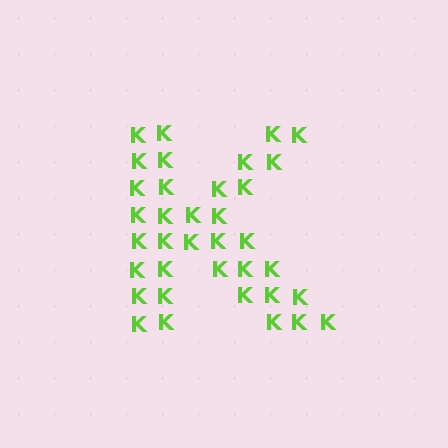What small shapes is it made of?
It is made of small letter K's.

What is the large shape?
The large shape is the letter K.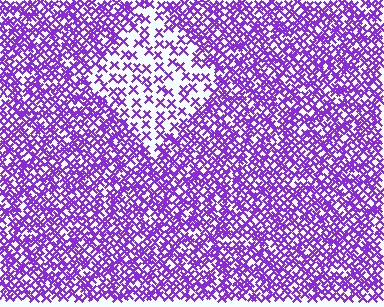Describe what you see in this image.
The image contains small purple elements arranged at two different densities. A diamond-shaped region is visible where the elements are less densely packed than the surrounding area.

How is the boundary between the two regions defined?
The boundary is defined by a change in element density (approximately 2.5x ratio). All elements are the same color, size, and shape.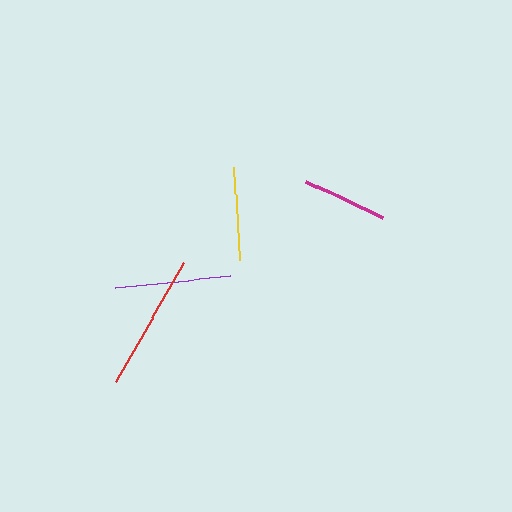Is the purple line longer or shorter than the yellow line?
The purple line is longer than the yellow line.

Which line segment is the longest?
The red line is the longest at approximately 138 pixels.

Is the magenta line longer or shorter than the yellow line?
The yellow line is longer than the magenta line.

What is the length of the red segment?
The red segment is approximately 138 pixels long.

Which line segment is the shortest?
The magenta line is the shortest at approximately 84 pixels.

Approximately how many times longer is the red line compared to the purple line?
The red line is approximately 1.2 times the length of the purple line.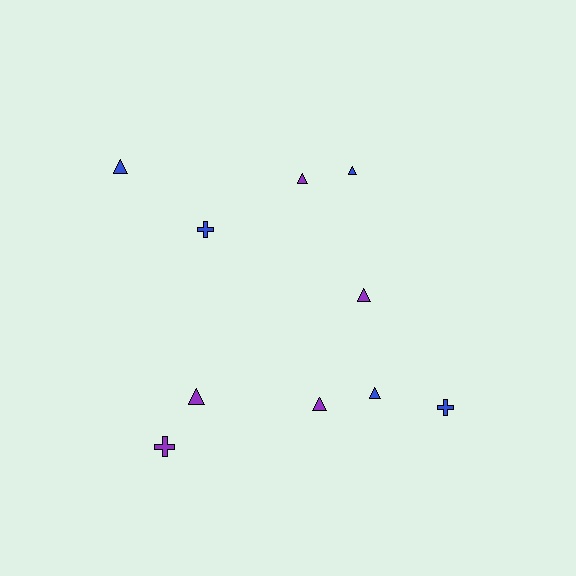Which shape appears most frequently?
Triangle, with 7 objects.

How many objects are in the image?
There are 10 objects.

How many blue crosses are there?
There are 2 blue crosses.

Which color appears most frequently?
Purple, with 5 objects.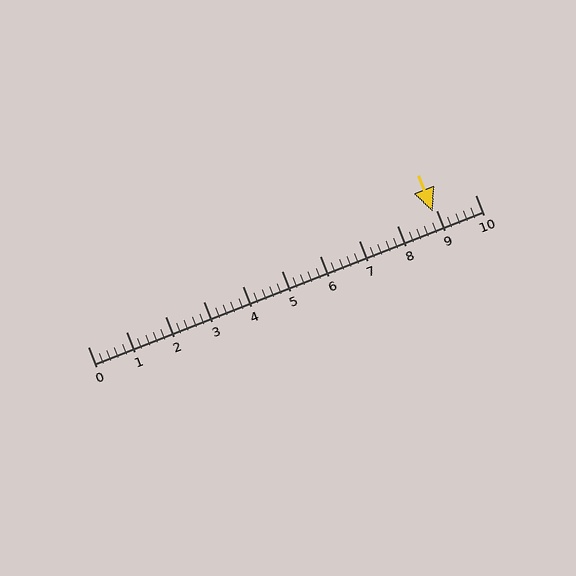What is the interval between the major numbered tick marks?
The major tick marks are spaced 1 units apart.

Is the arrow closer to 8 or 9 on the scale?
The arrow is closer to 9.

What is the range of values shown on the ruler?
The ruler shows values from 0 to 10.